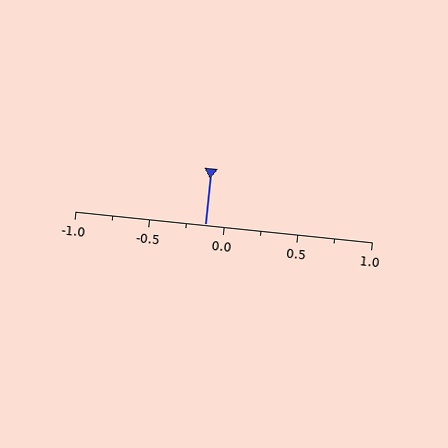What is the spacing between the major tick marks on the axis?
The major ticks are spaced 0.5 apart.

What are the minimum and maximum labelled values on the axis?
The axis runs from -1.0 to 1.0.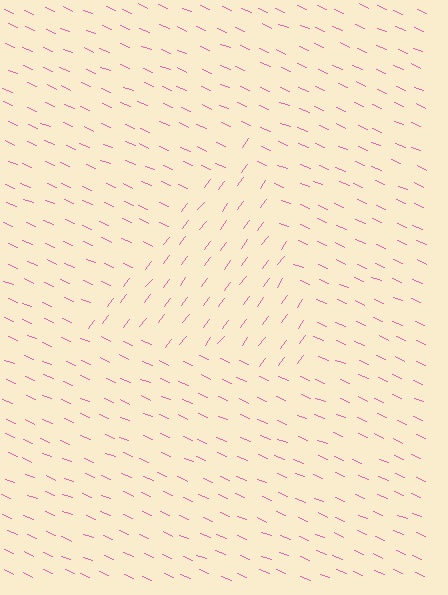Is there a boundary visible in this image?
Yes, there is a texture boundary formed by a change in line orientation.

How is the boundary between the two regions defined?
The boundary is defined purely by a change in line orientation (approximately 76 degrees difference). All lines are the same color and thickness.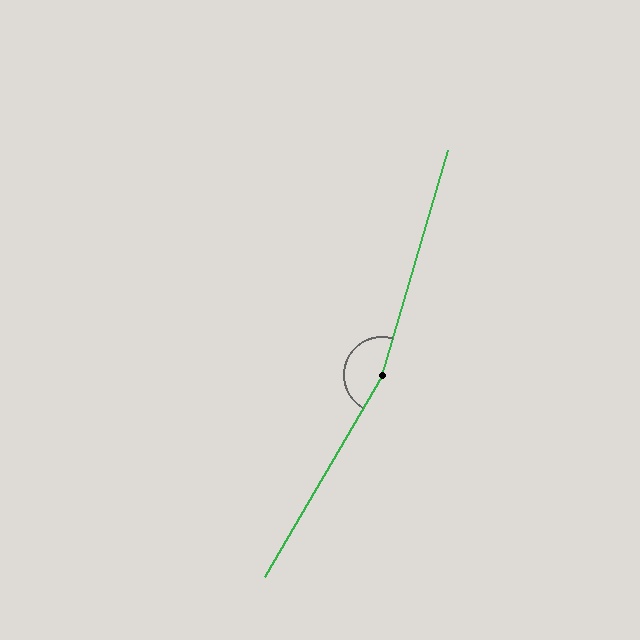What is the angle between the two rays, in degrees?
Approximately 166 degrees.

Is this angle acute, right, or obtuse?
It is obtuse.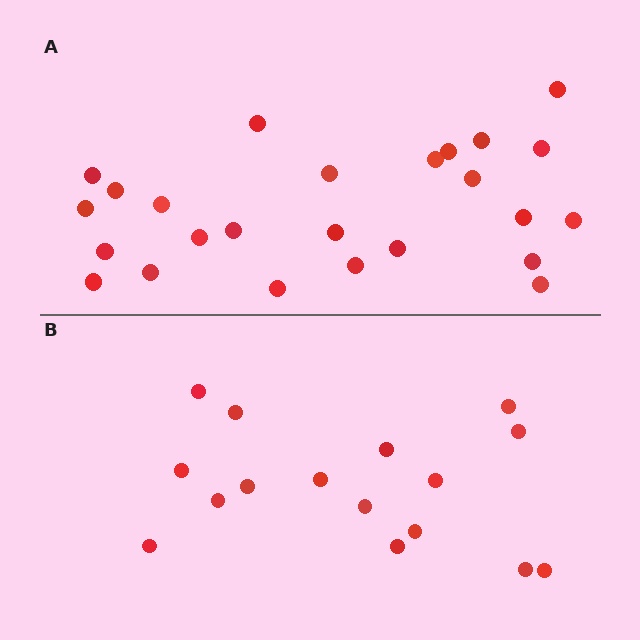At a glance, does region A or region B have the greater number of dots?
Region A (the top region) has more dots.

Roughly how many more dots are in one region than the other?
Region A has roughly 8 or so more dots than region B.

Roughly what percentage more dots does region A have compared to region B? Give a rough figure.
About 55% more.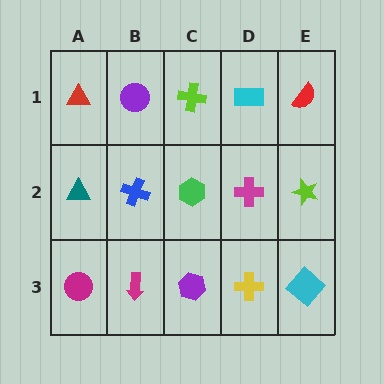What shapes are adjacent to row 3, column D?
A magenta cross (row 2, column D), a purple hexagon (row 3, column C), a cyan diamond (row 3, column E).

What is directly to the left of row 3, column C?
A magenta arrow.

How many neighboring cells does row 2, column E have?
3.